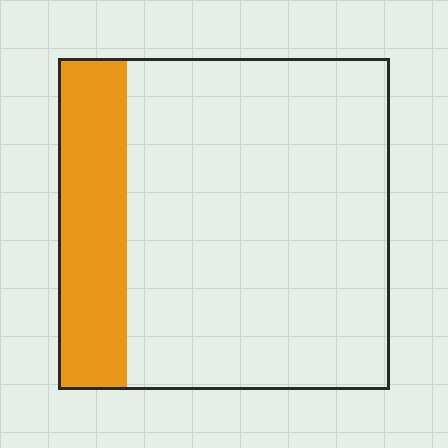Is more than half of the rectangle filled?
No.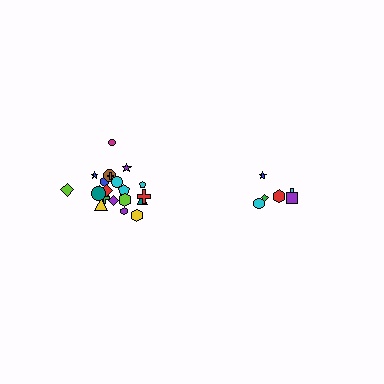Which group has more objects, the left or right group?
The left group.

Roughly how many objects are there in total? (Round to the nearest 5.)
Roughly 30 objects in total.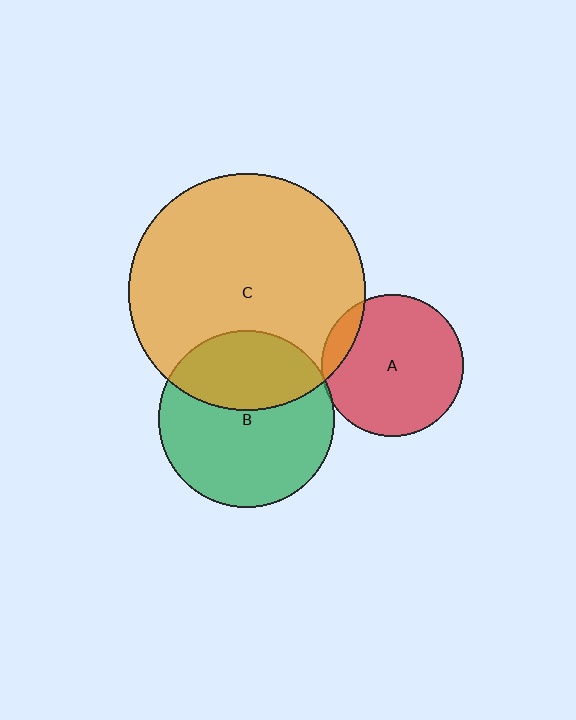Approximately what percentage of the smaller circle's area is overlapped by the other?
Approximately 35%.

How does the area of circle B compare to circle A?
Approximately 1.6 times.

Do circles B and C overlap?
Yes.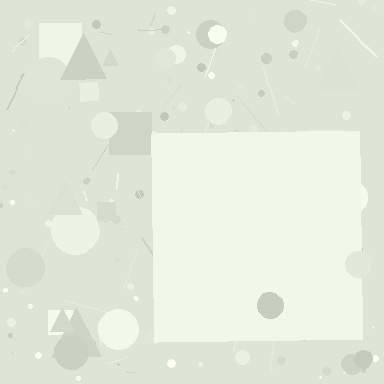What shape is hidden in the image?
A square is hidden in the image.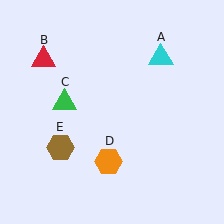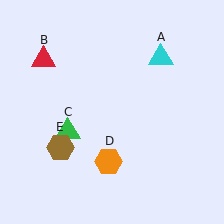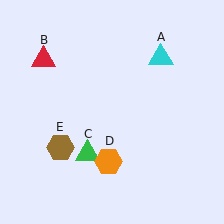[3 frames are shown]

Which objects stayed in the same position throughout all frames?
Cyan triangle (object A) and red triangle (object B) and orange hexagon (object D) and brown hexagon (object E) remained stationary.